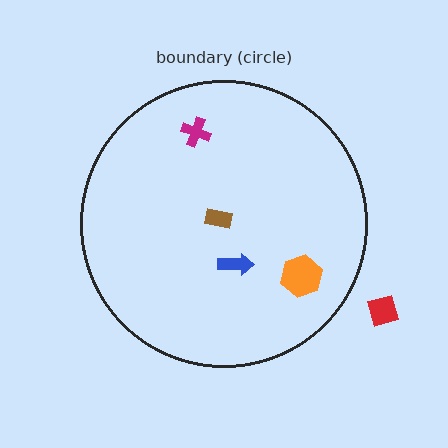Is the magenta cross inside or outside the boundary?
Inside.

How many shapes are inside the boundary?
4 inside, 1 outside.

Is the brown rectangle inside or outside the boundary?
Inside.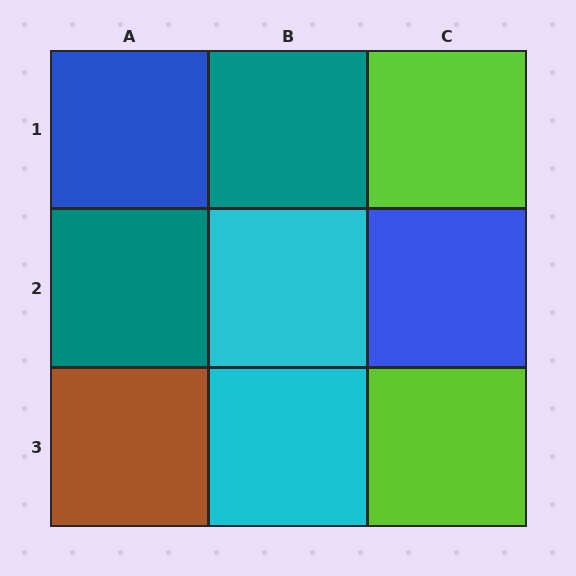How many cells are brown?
1 cell is brown.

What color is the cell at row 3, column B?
Cyan.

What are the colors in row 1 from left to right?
Blue, teal, lime.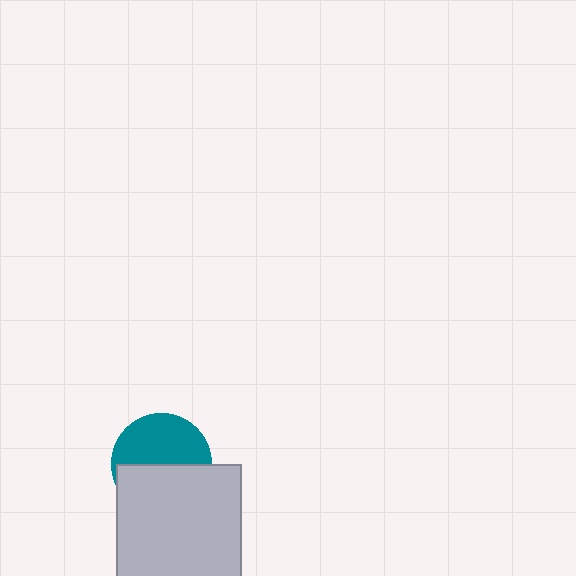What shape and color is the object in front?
The object in front is a light gray rectangle.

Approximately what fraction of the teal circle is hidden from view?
Roughly 50% of the teal circle is hidden behind the light gray rectangle.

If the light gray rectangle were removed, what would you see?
You would see the complete teal circle.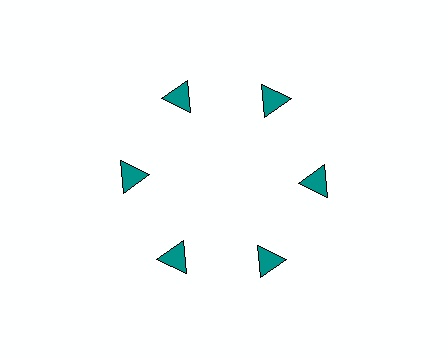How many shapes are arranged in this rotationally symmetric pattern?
There are 6 shapes, arranged in 6 groups of 1.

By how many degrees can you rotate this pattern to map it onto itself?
The pattern maps onto itself every 60 degrees of rotation.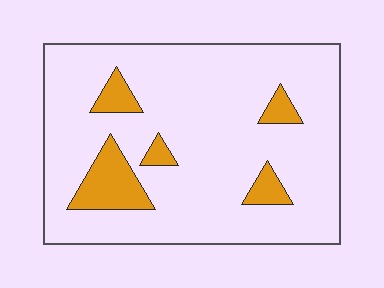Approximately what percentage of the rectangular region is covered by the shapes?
Approximately 15%.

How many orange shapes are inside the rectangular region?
5.